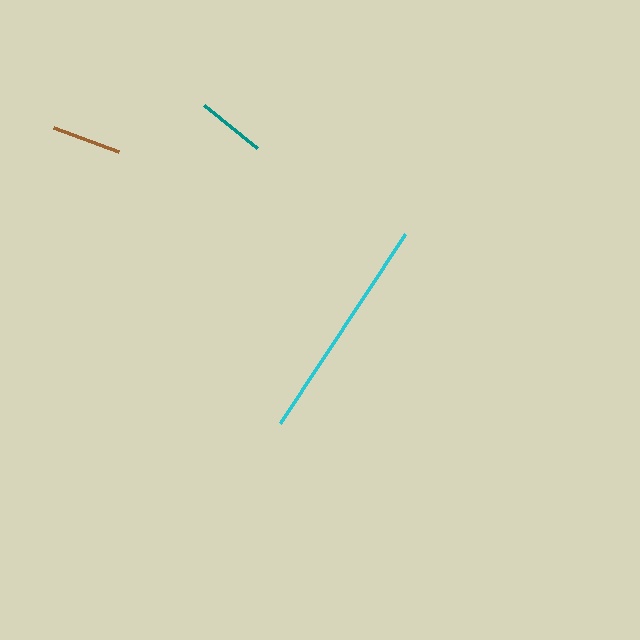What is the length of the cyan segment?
The cyan segment is approximately 226 pixels long.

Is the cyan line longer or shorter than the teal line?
The cyan line is longer than the teal line.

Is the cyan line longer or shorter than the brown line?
The cyan line is longer than the brown line.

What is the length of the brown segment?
The brown segment is approximately 69 pixels long.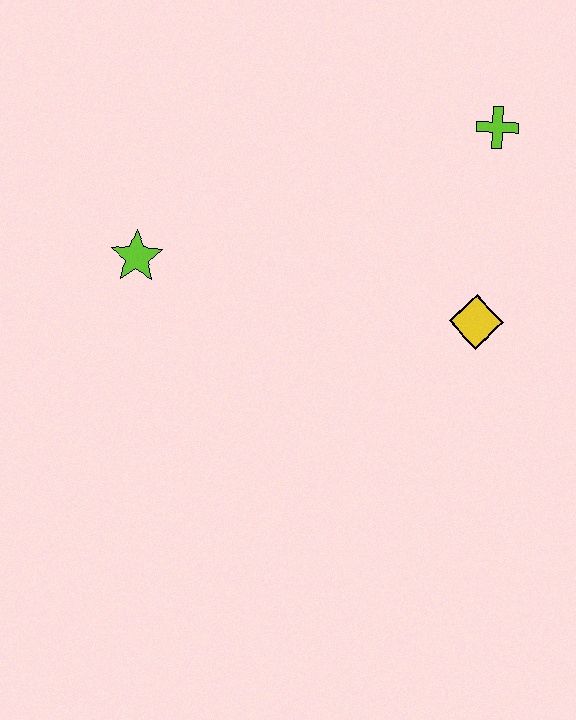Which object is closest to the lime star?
The yellow diamond is closest to the lime star.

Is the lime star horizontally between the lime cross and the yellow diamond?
No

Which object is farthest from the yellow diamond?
The lime star is farthest from the yellow diamond.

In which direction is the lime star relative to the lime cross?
The lime star is to the left of the lime cross.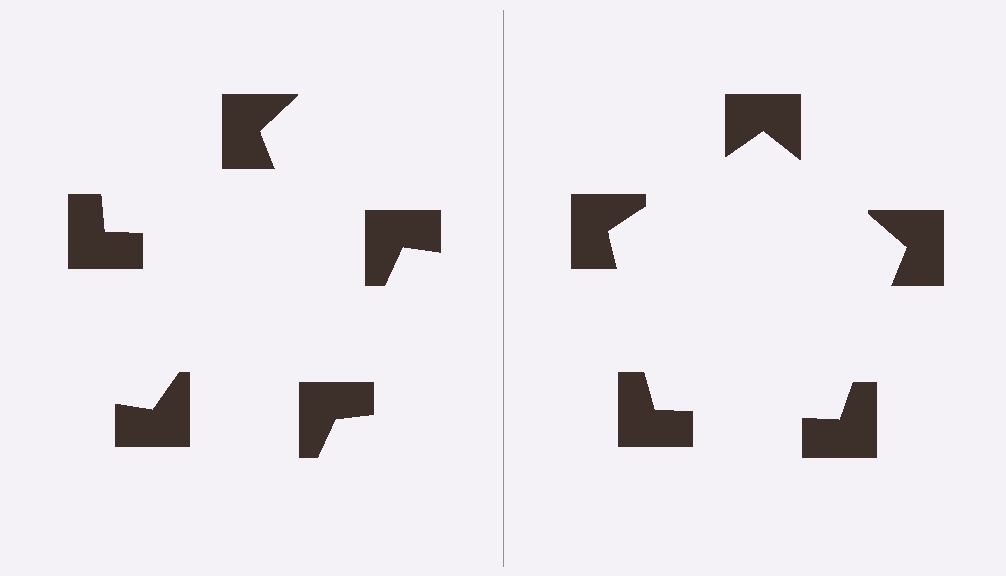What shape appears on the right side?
An illusory pentagon.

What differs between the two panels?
The notched squares are positioned identically on both sides; only the wedge orientations differ. On the right they align to a pentagon; on the left they are misaligned.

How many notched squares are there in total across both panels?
10 — 5 on each side.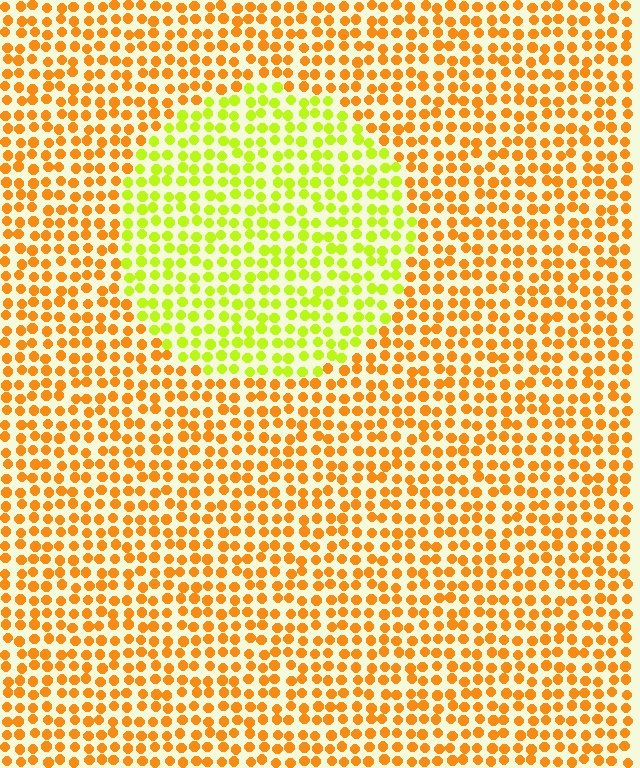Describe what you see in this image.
The image is filled with small orange elements in a uniform arrangement. A circle-shaped region is visible where the elements are tinted to a slightly different hue, forming a subtle color boundary.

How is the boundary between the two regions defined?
The boundary is defined purely by a slight shift in hue (about 46 degrees). Spacing, size, and orientation are identical on both sides.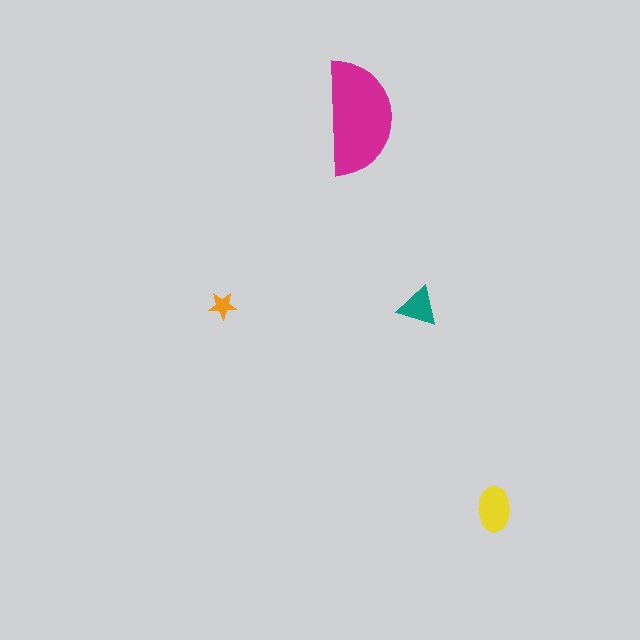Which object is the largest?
The magenta semicircle.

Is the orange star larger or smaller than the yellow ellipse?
Smaller.